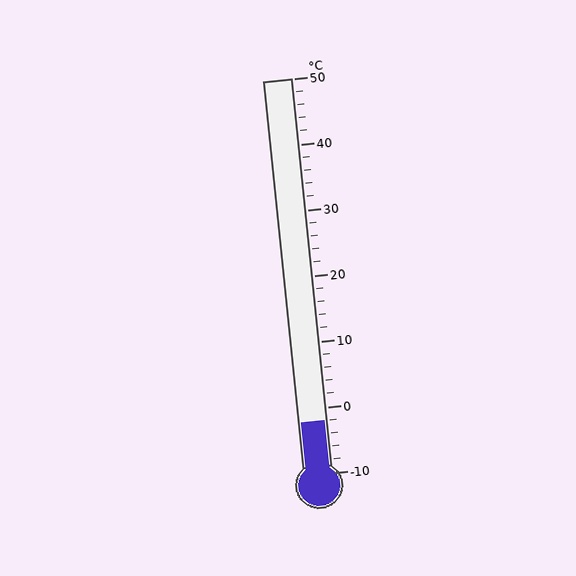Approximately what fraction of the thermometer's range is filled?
The thermometer is filled to approximately 15% of its range.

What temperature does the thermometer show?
The thermometer shows approximately -2°C.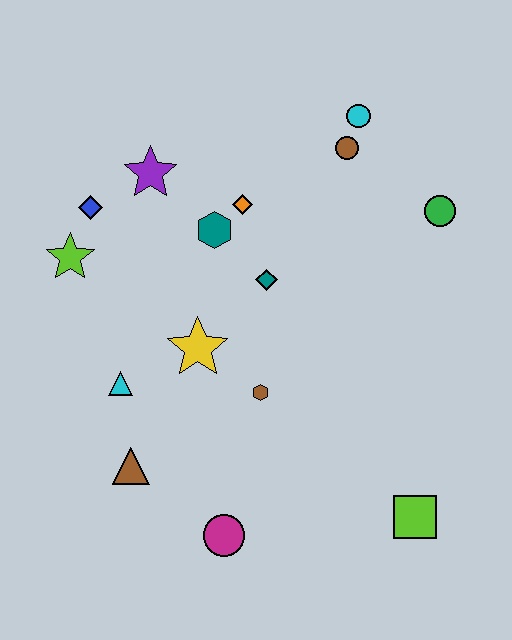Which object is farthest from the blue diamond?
The lime square is farthest from the blue diamond.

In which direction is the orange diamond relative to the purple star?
The orange diamond is to the right of the purple star.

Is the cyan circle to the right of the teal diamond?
Yes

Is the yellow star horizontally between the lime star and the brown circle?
Yes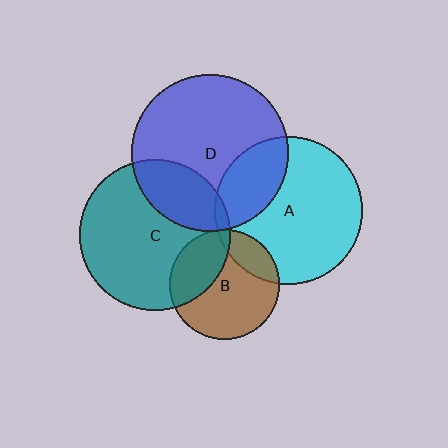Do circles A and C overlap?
Yes.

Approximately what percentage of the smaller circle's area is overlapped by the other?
Approximately 5%.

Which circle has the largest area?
Circle D (blue).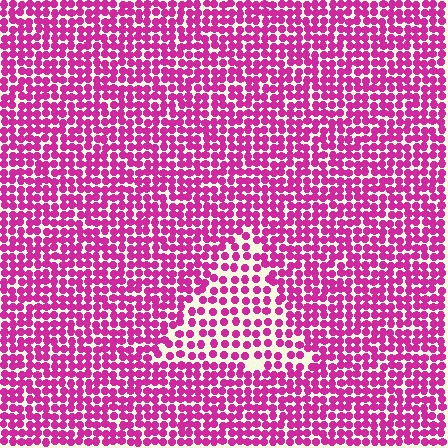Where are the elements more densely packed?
The elements are more densely packed outside the triangle boundary.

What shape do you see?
I see a triangle.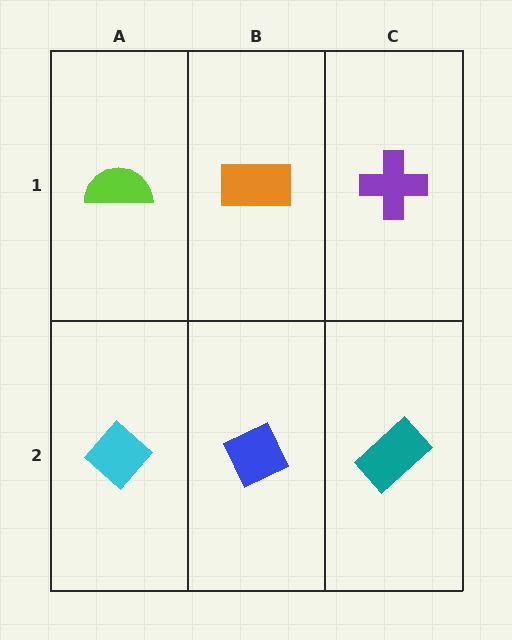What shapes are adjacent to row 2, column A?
A lime semicircle (row 1, column A), a blue diamond (row 2, column B).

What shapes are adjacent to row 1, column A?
A cyan diamond (row 2, column A), an orange rectangle (row 1, column B).